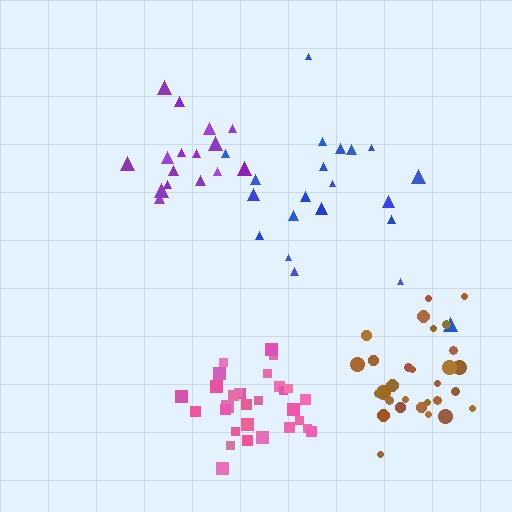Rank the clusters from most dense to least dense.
pink, brown, purple, blue.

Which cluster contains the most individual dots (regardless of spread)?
Pink (30).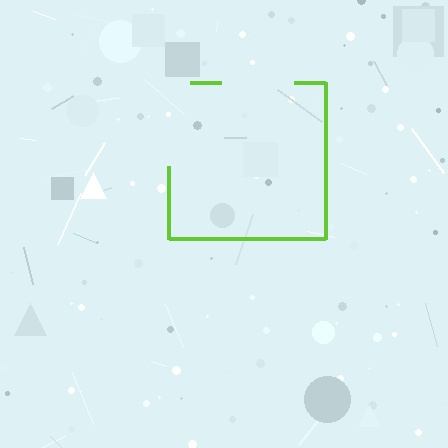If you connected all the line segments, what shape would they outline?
They would outline a square.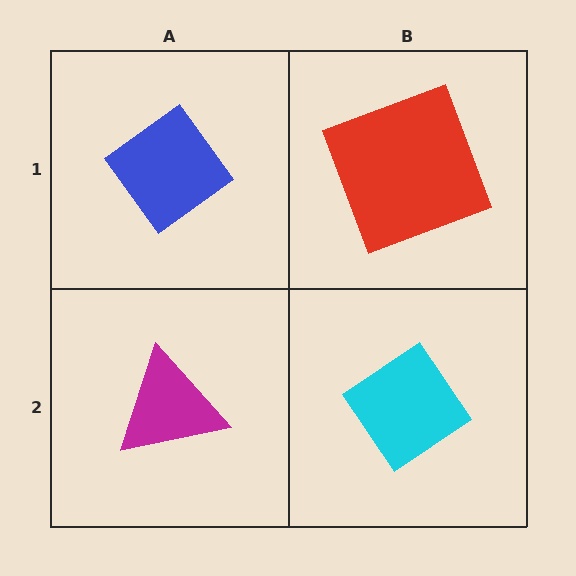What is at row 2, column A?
A magenta triangle.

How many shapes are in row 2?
2 shapes.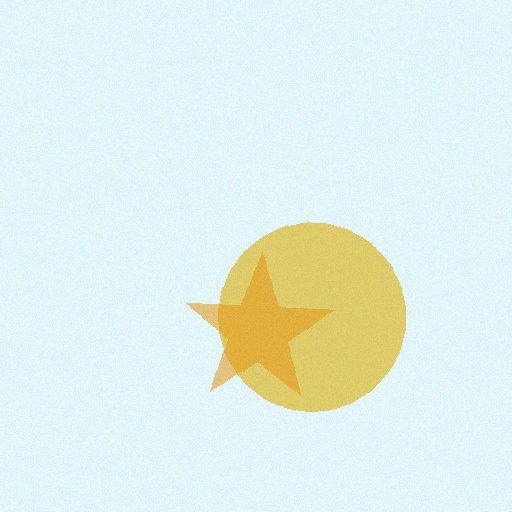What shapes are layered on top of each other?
The layered shapes are: a yellow circle, an orange star.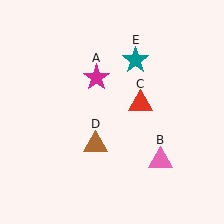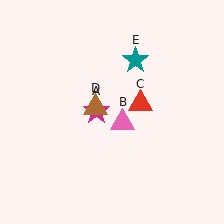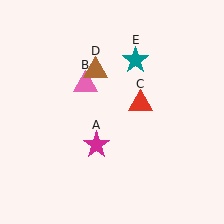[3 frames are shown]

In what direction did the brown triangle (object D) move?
The brown triangle (object D) moved up.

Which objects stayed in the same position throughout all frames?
Red triangle (object C) and teal star (object E) remained stationary.